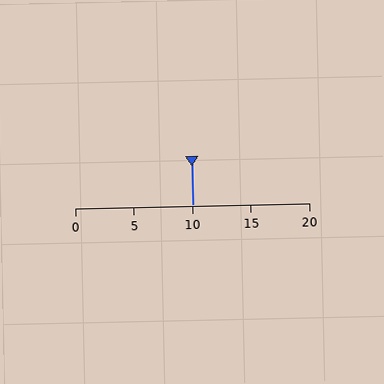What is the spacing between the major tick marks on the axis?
The major ticks are spaced 5 apart.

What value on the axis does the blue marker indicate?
The marker indicates approximately 10.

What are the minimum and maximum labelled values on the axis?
The axis runs from 0 to 20.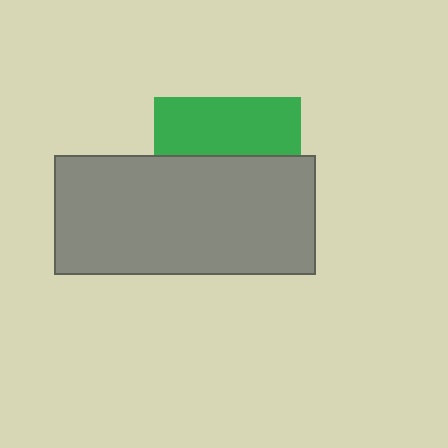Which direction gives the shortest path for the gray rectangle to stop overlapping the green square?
Moving down gives the shortest separation.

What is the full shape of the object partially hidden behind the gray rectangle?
The partially hidden object is a green square.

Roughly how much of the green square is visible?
A small part of it is visible (roughly 40%).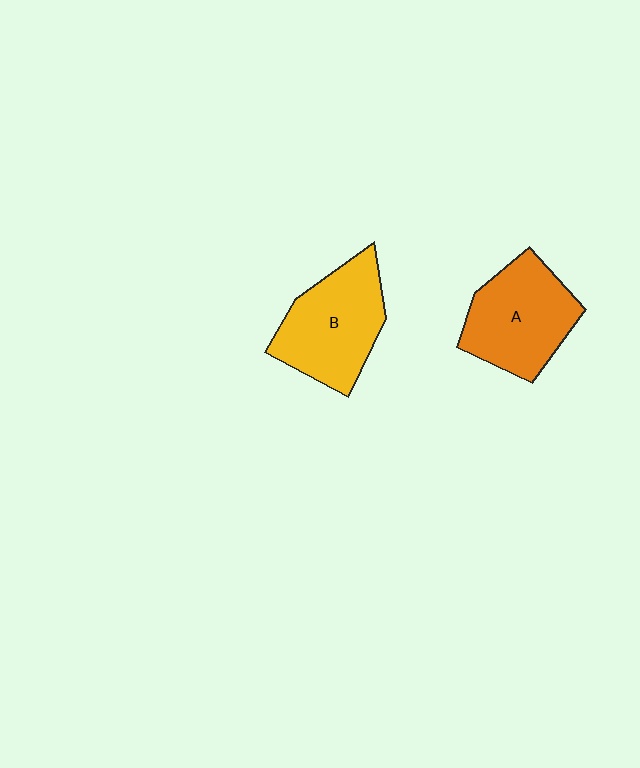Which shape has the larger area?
Shape B (yellow).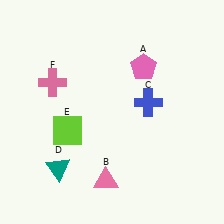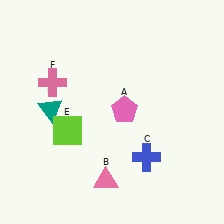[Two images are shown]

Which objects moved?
The objects that moved are: the pink pentagon (A), the blue cross (C), the teal triangle (D).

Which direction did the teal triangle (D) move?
The teal triangle (D) moved up.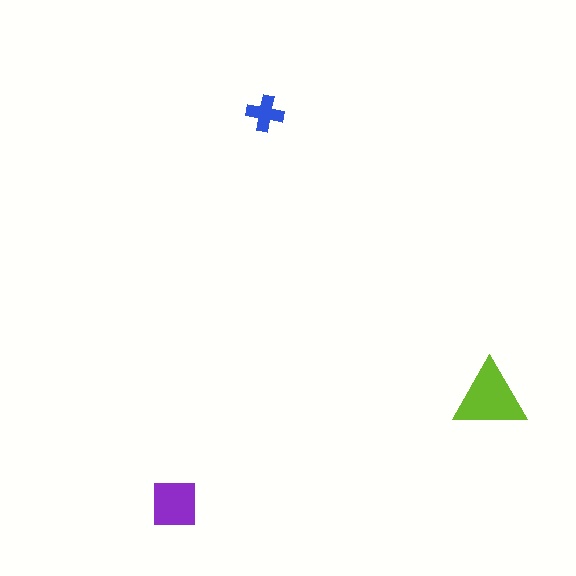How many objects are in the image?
There are 3 objects in the image.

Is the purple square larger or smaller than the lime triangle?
Smaller.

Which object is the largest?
The lime triangle.